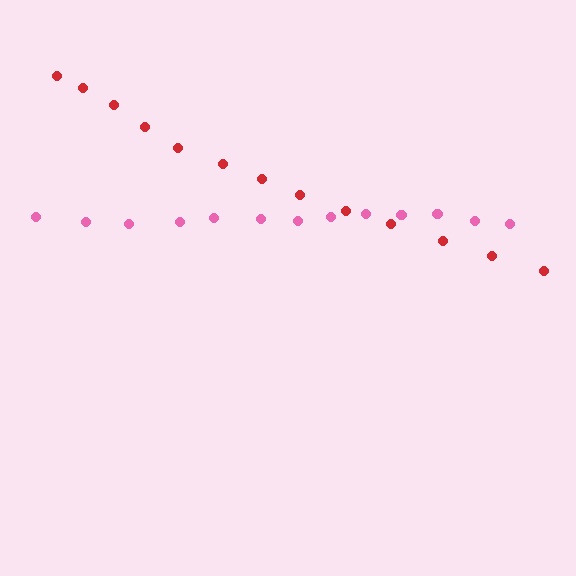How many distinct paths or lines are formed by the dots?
There are 2 distinct paths.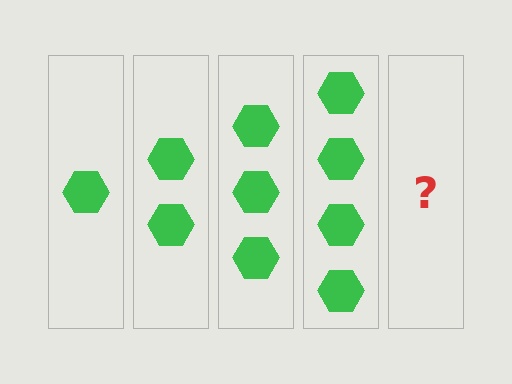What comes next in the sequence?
The next element should be 5 hexagons.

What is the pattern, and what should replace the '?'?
The pattern is that each step adds one more hexagon. The '?' should be 5 hexagons.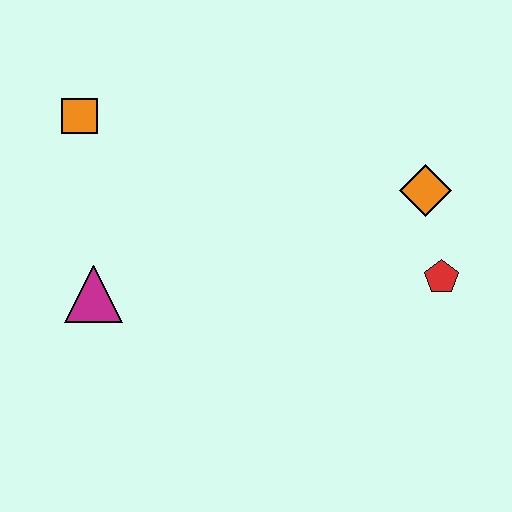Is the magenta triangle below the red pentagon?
Yes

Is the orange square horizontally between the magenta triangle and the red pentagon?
No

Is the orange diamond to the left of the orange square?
No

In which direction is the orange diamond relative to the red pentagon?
The orange diamond is above the red pentagon.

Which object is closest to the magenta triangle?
The orange square is closest to the magenta triangle.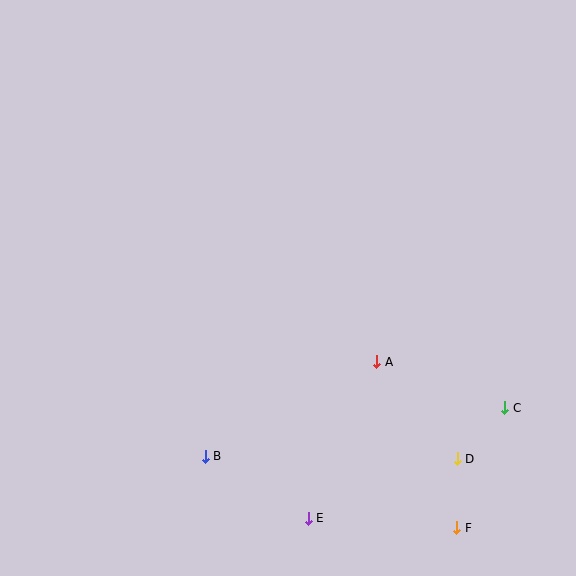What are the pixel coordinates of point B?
Point B is at (205, 456).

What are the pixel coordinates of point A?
Point A is at (377, 362).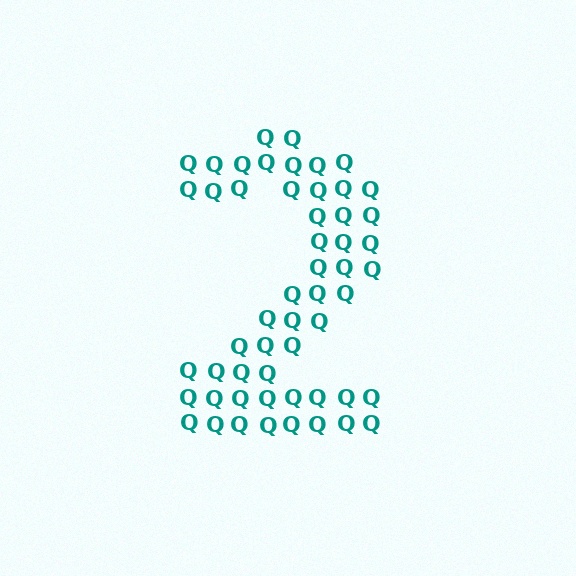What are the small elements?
The small elements are letter Q's.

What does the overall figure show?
The overall figure shows the digit 2.